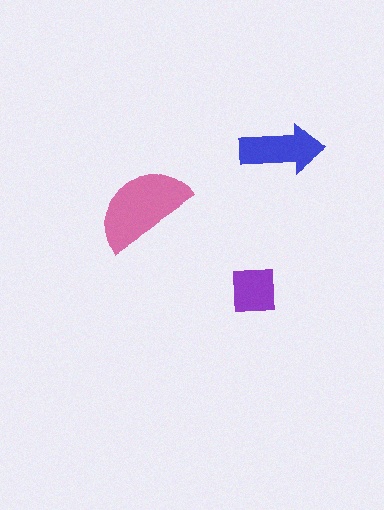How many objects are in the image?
There are 3 objects in the image.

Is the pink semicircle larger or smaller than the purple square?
Larger.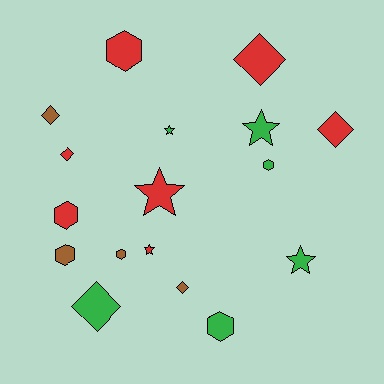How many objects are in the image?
There are 17 objects.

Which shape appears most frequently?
Hexagon, with 6 objects.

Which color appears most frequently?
Red, with 7 objects.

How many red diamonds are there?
There are 3 red diamonds.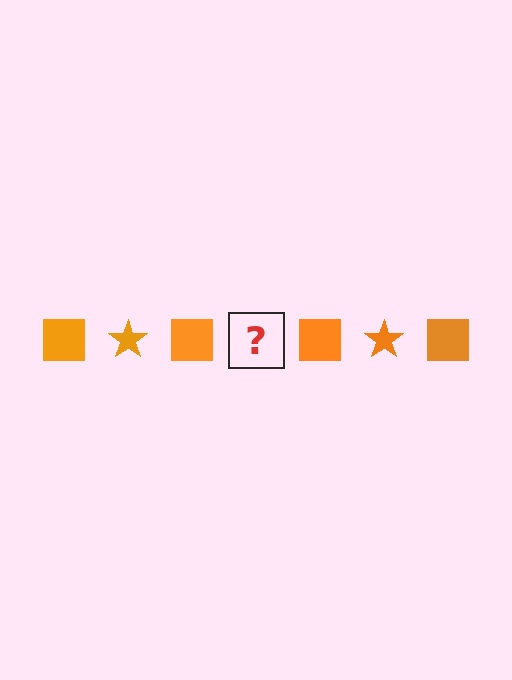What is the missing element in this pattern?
The missing element is an orange star.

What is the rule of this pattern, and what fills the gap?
The rule is that the pattern cycles through square, star shapes in orange. The gap should be filled with an orange star.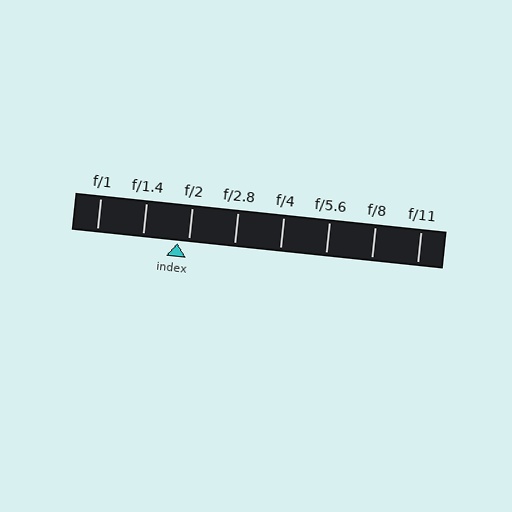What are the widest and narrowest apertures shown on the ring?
The widest aperture shown is f/1 and the narrowest is f/11.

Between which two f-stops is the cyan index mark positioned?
The index mark is between f/1.4 and f/2.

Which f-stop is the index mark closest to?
The index mark is closest to f/2.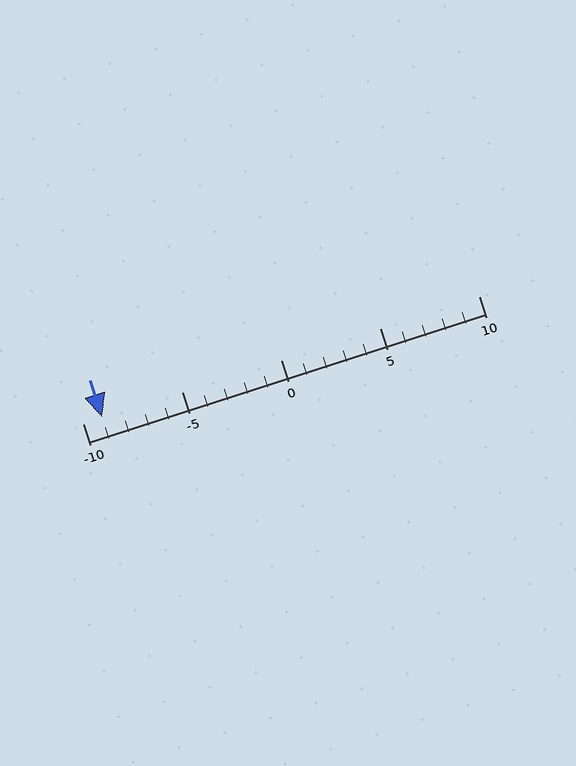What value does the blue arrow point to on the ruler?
The blue arrow points to approximately -9.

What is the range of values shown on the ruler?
The ruler shows values from -10 to 10.